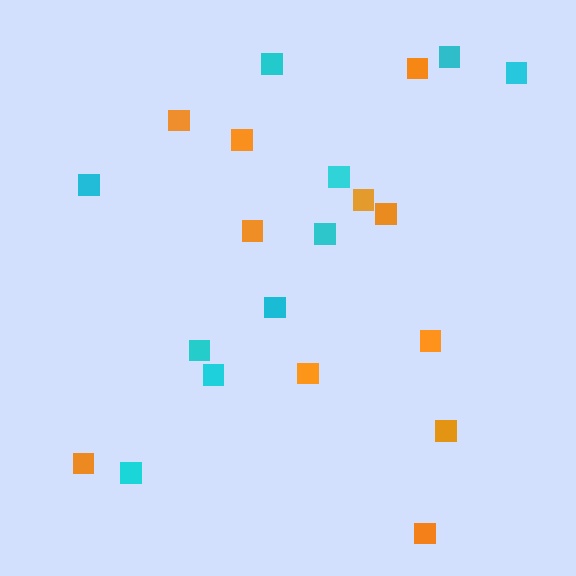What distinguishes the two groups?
There are 2 groups: one group of cyan squares (10) and one group of orange squares (11).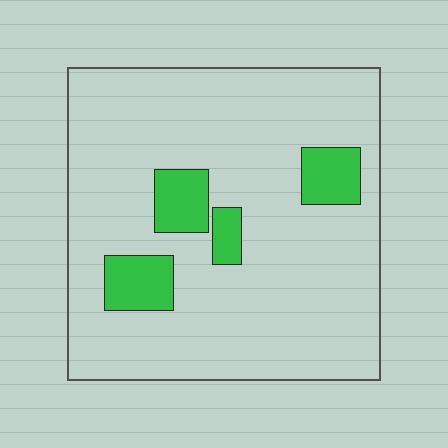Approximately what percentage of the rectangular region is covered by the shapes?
Approximately 15%.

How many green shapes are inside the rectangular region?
4.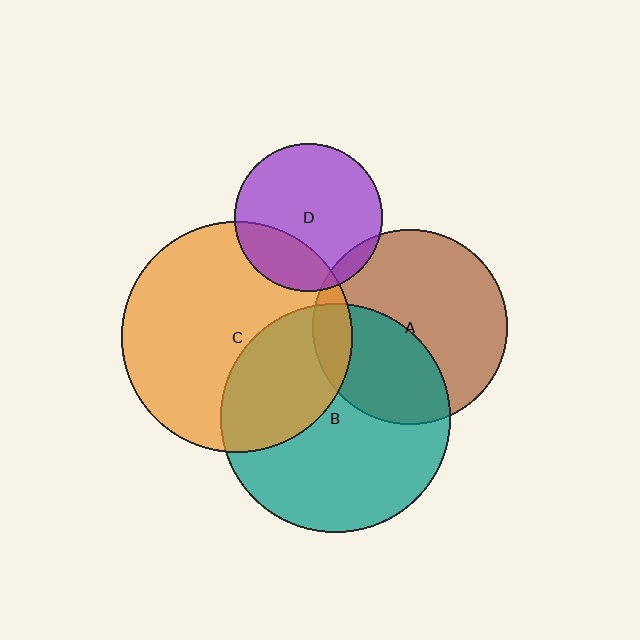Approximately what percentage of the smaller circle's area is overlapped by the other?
Approximately 40%.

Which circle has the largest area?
Circle C (orange).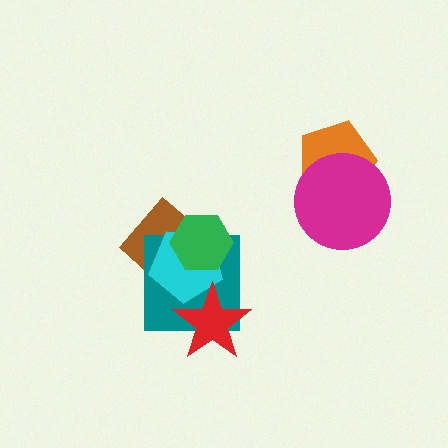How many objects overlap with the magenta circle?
1 object overlaps with the magenta circle.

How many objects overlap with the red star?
2 objects overlap with the red star.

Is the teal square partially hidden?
Yes, it is partially covered by another shape.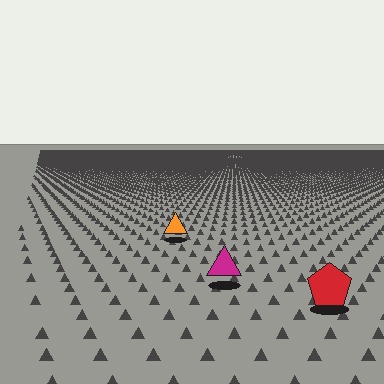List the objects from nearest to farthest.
From nearest to farthest: the red pentagon, the magenta triangle, the orange triangle.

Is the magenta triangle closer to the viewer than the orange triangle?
Yes. The magenta triangle is closer — you can tell from the texture gradient: the ground texture is coarser near it.